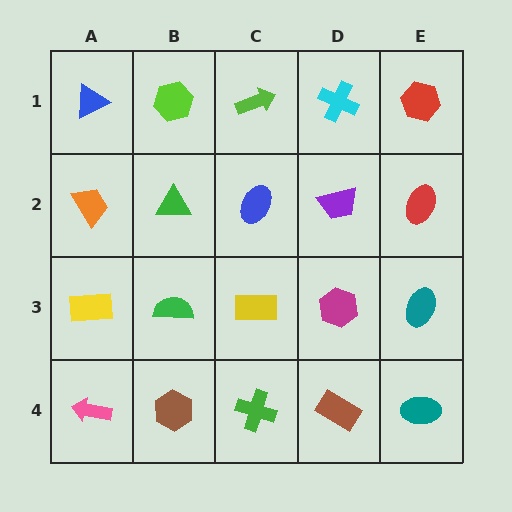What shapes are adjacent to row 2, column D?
A cyan cross (row 1, column D), a magenta hexagon (row 3, column D), a blue ellipse (row 2, column C), a red ellipse (row 2, column E).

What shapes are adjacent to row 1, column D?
A purple trapezoid (row 2, column D), a lime arrow (row 1, column C), a red hexagon (row 1, column E).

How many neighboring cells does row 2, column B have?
4.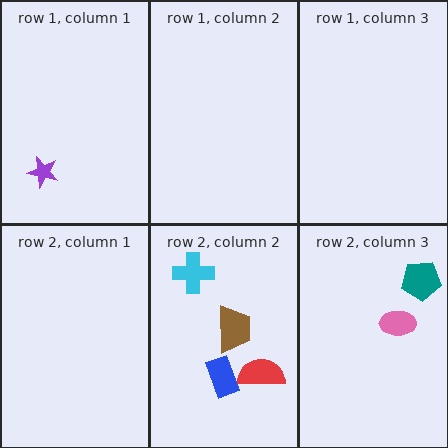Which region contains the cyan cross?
The row 2, column 2 region.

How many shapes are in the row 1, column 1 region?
1.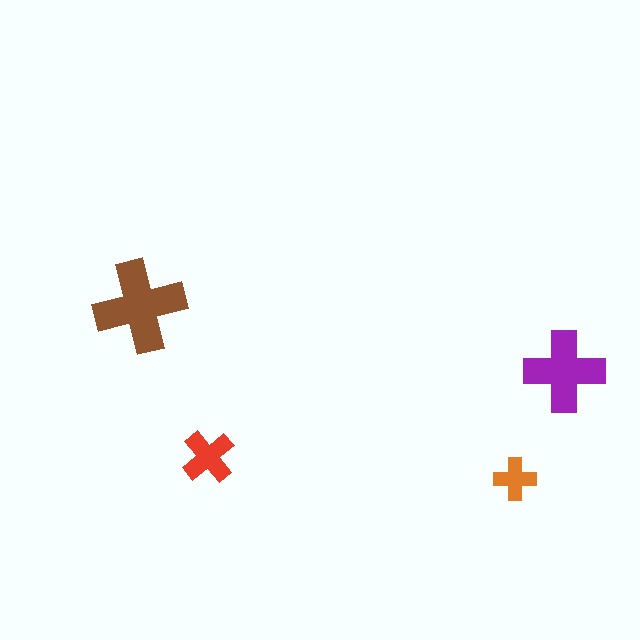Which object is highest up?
The brown cross is topmost.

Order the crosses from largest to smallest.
the brown one, the purple one, the red one, the orange one.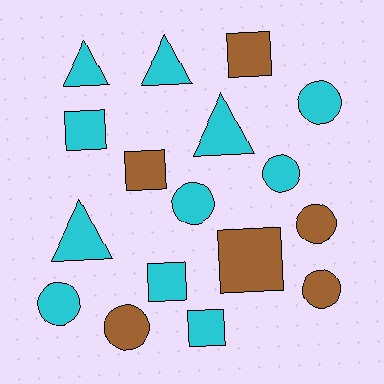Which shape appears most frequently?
Circle, with 7 objects.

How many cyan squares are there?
There are 3 cyan squares.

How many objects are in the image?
There are 17 objects.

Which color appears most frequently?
Cyan, with 11 objects.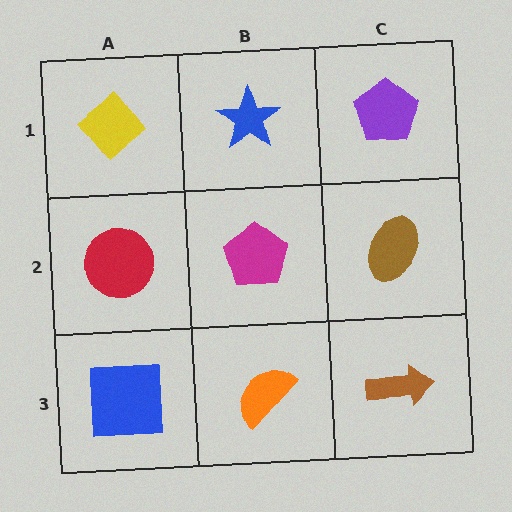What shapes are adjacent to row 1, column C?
A brown ellipse (row 2, column C), a blue star (row 1, column B).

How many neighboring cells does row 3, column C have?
2.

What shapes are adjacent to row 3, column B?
A magenta pentagon (row 2, column B), a blue square (row 3, column A), a brown arrow (row 3, column C).